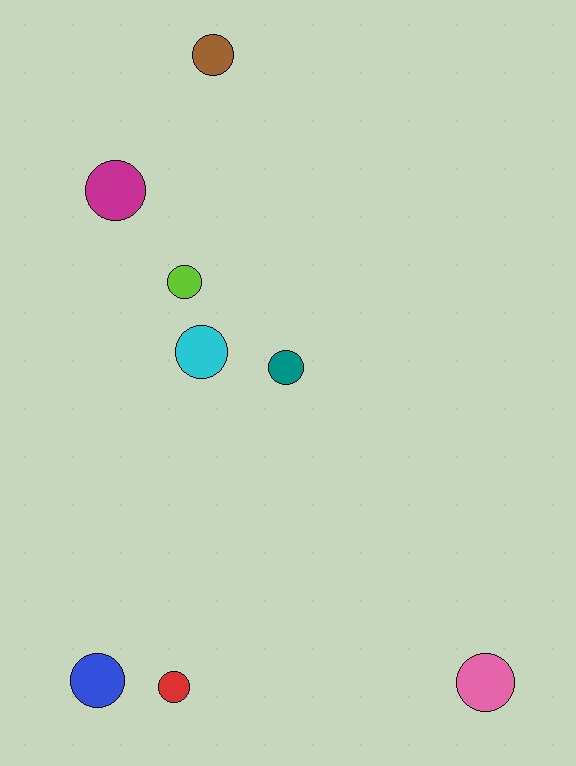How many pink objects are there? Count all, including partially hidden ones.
There is 1 pink object.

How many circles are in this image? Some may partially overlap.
There are 8 circles.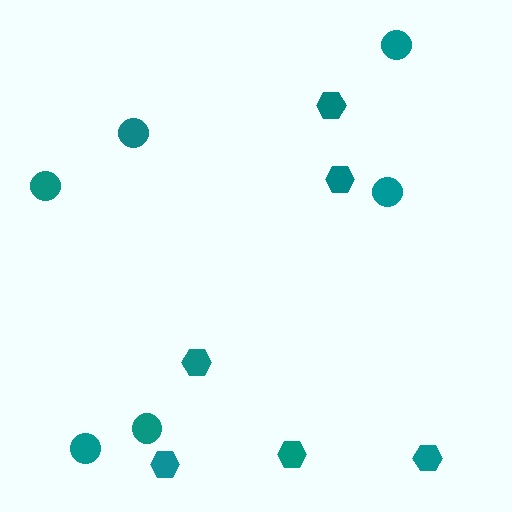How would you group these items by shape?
There are 2 groups: one group of circles (6) and one group of hexagons (6).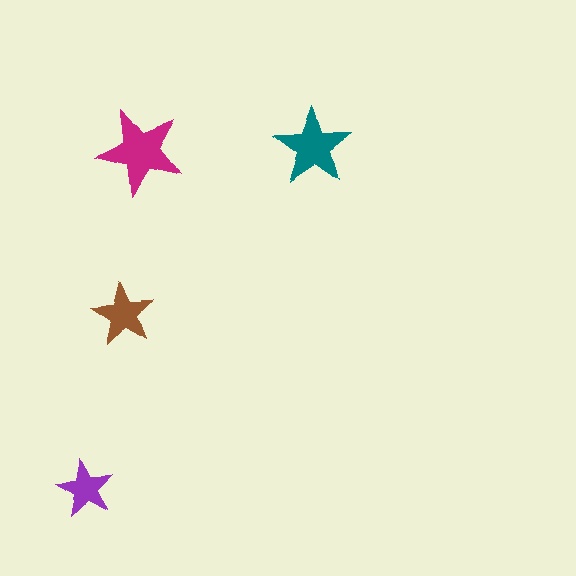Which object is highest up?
The magenta star is topmost.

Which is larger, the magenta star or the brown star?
The magenta one.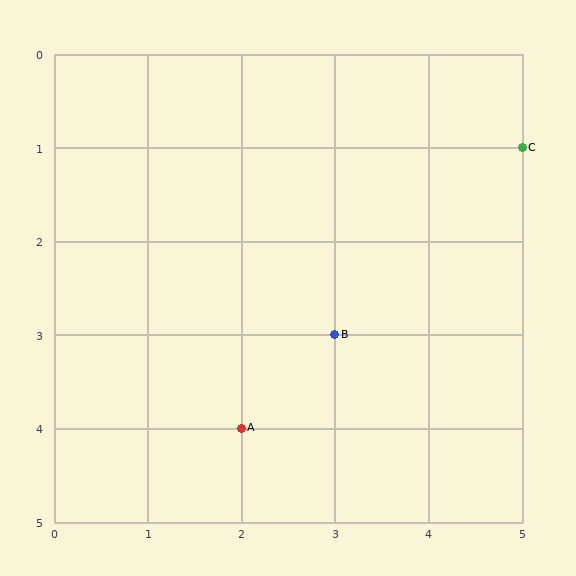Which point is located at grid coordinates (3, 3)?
Point B is at (3, 3).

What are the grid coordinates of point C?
Point C is at grid coordinates (5, 1).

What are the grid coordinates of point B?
Point B is at grid coordinates (3, 3).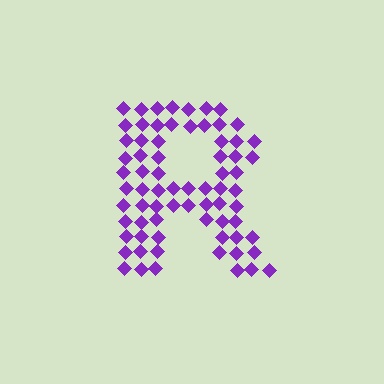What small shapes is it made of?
It is made of small diamonds.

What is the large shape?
The large shape is the letter R.